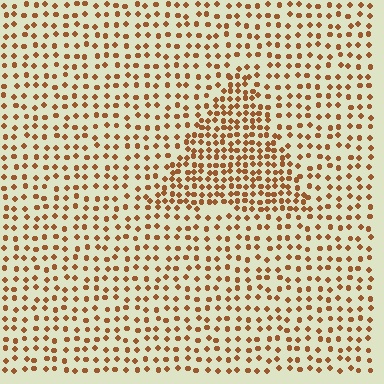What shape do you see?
I see a triangle.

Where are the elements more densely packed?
The elements are more densely packed inside the triangle boundary.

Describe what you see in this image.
The image contains small brown elements arranged at two different densities. A triangle-shaped region is visible where the elements are more densely packed than the surrounding area.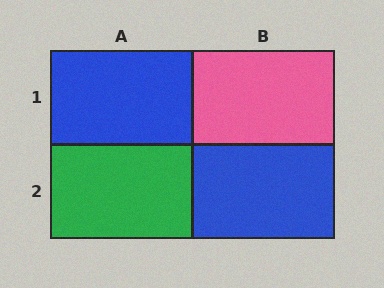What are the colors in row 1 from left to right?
Blue, pink.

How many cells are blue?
2 cells are blue.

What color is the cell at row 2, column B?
Blue.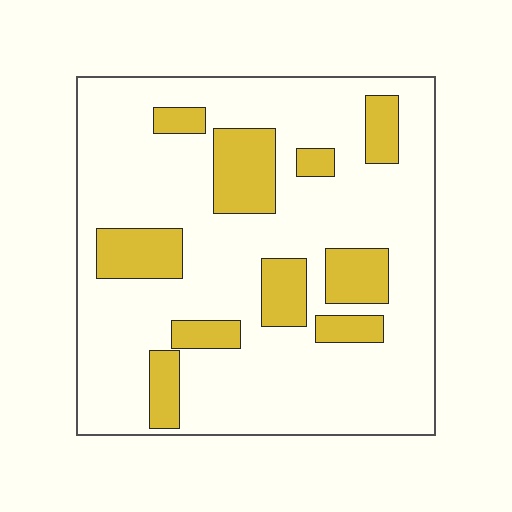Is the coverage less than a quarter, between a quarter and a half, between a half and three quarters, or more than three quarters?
Less than a quarter.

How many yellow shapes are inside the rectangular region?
10.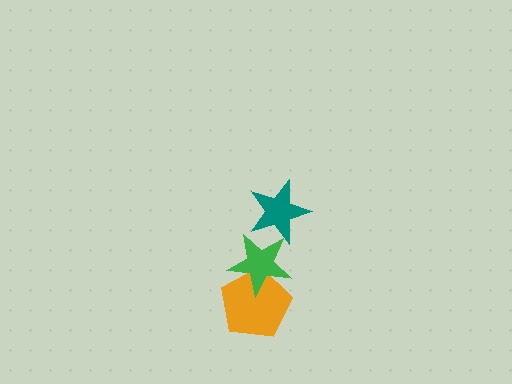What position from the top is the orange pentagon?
The orange pentagon is 3rd from the top.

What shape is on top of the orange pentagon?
The green star is on top of the orange pentagon.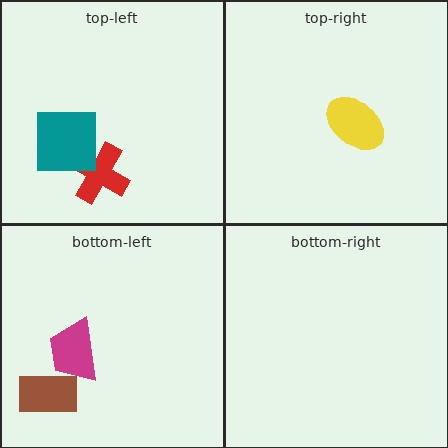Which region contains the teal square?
The top-left region.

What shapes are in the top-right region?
The yellow ellipse.